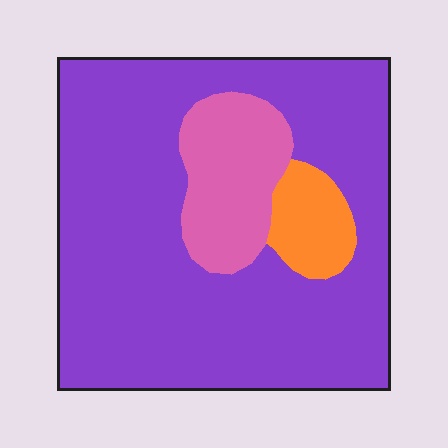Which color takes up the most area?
Purple, at roughly 80%.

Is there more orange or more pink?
Pink.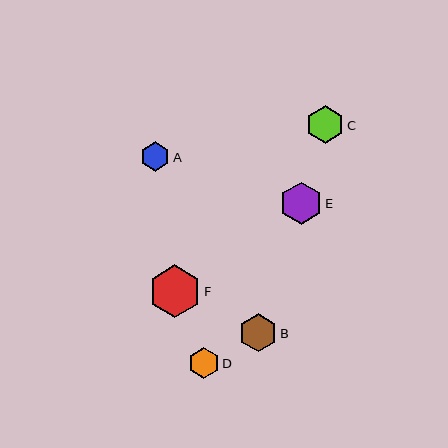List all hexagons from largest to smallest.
From largest to smallest: F, E, B, C, D, A.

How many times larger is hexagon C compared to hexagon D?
Hexagon C is approximately 1.2 times the size of hexagon D.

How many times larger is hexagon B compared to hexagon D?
Hexagon B is approximately 1.2 times the size of hexagon D.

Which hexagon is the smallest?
Hexagon A is the smallest with a size of approximately 30 pixels.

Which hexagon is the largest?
Hexagon F is the largest with a size of approximately 52 pixels.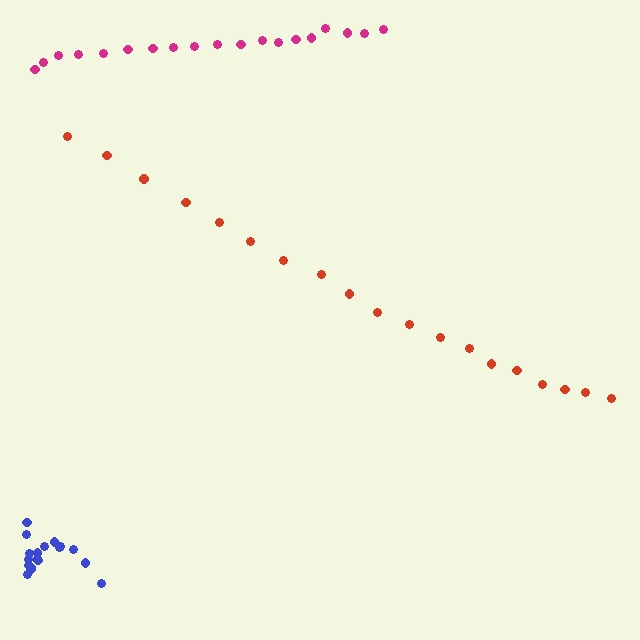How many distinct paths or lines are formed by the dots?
There are 3 distinct paths.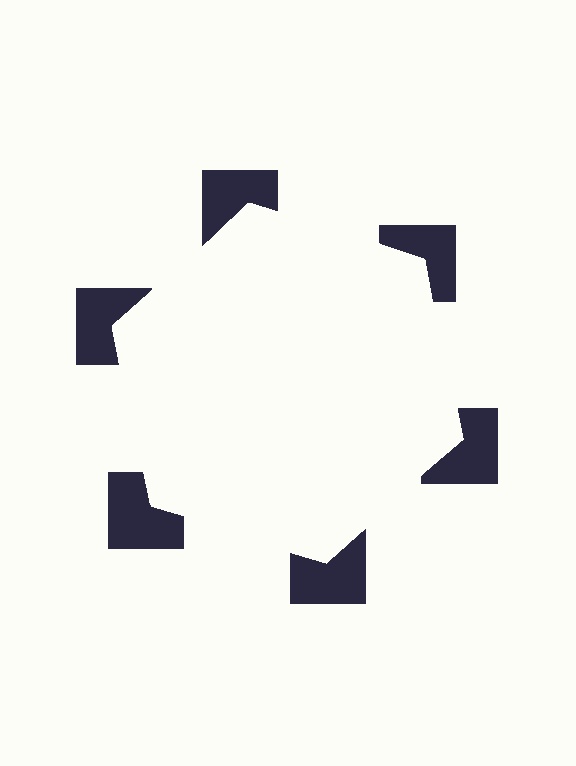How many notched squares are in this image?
There are 6 — one at each vertex of the illusory hexagon.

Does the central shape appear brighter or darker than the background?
It typically appears slightly brighter than the background, even though no actual brightness change is drawn.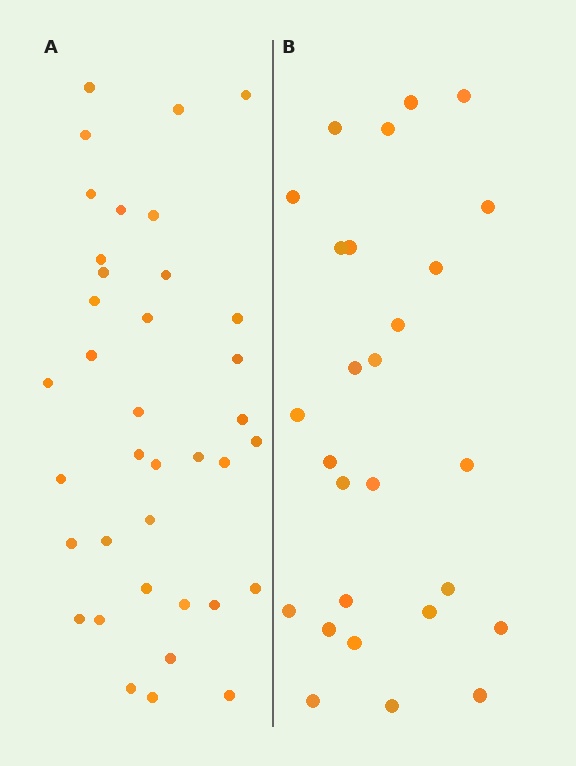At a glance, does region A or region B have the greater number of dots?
Region A (the left region) has more dots.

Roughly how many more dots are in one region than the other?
Region A has roughly 10 or so more dots than region B.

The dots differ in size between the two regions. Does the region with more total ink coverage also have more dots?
No. Region B has more total ink coverage because its dots are larger, but region A actually contains more individual dots. Total area can be misleading — the number of items is what matters here.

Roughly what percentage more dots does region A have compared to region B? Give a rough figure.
About 35% more.